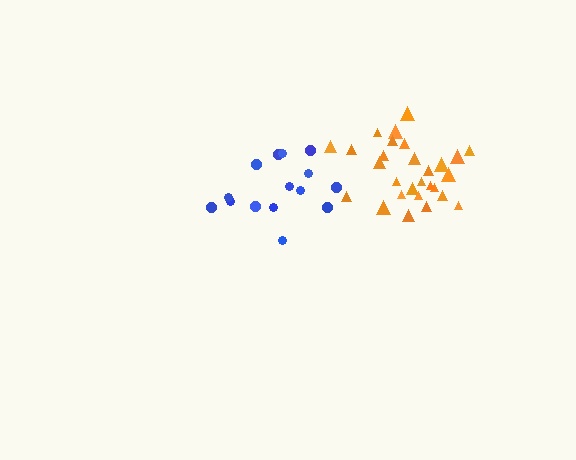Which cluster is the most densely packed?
Orange.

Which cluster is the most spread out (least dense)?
Blue.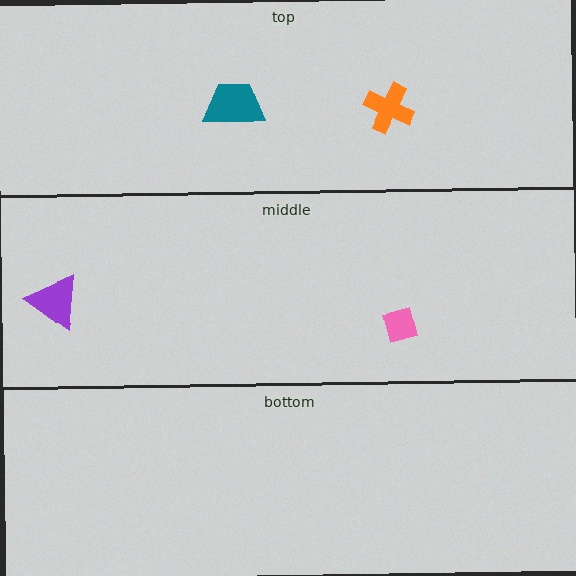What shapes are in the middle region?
The pink square, the purple triangle.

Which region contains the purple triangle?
The middle region.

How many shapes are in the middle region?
2.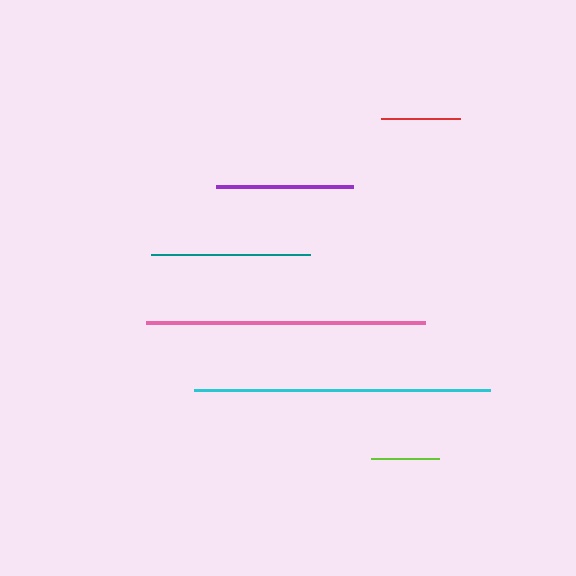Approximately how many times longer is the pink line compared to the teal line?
The pink line is approximately 1.8 times the length of the teal line.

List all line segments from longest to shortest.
From longest to shortest: cyan, pink, teal, purple, red, lime.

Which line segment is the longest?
The cyan line is the longest at approximately 296 pixels.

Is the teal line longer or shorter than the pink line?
The pink line is longer than the teal line.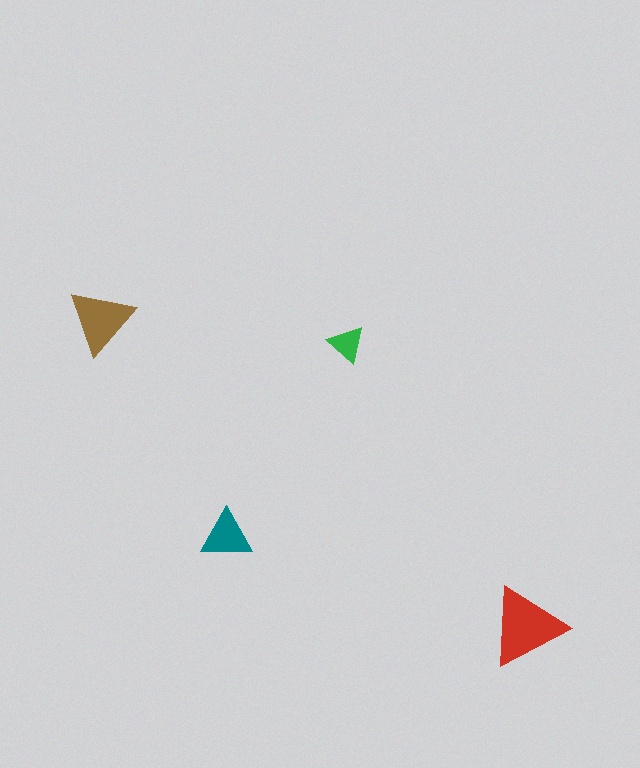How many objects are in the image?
There are 4 objects in the image.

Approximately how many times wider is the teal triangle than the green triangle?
About 1.5 times wider.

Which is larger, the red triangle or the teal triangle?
The red one.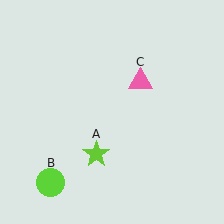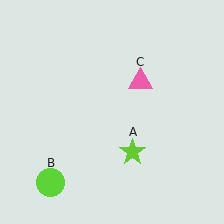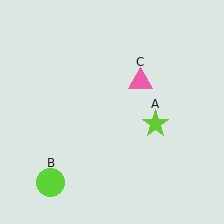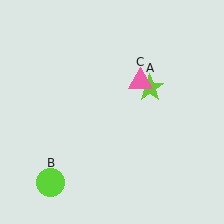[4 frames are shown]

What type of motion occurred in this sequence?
The lime star (object A) rotated counterclockwise around the center of the scene.